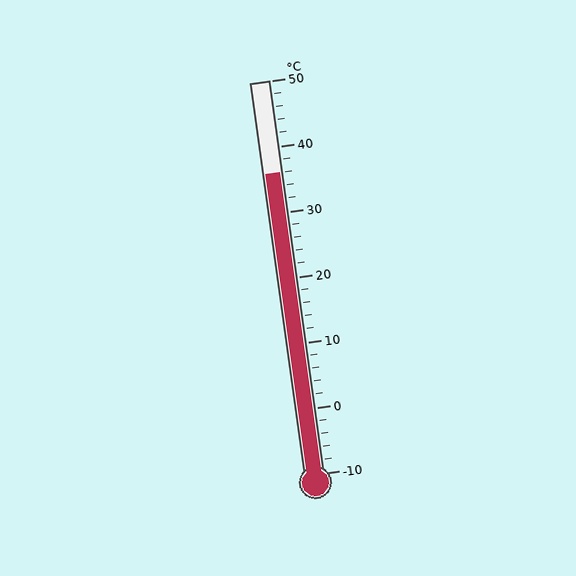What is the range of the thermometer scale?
The thermometer scale ranges from -10°C to 50°C.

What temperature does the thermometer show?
The thermometer shows approximately 36°C.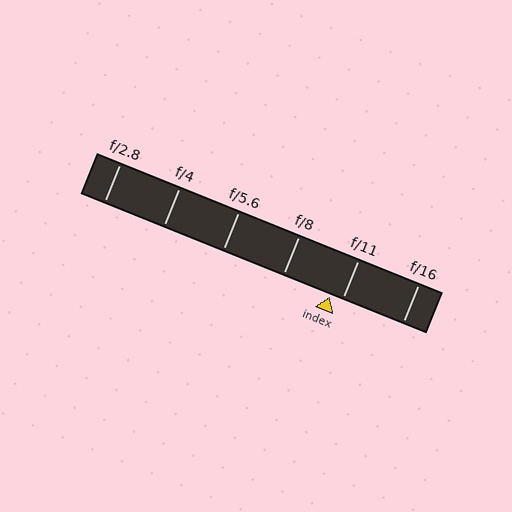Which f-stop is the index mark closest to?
The index mark is closest to f/11.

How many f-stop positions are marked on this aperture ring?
There are 6 f-stop positions marked.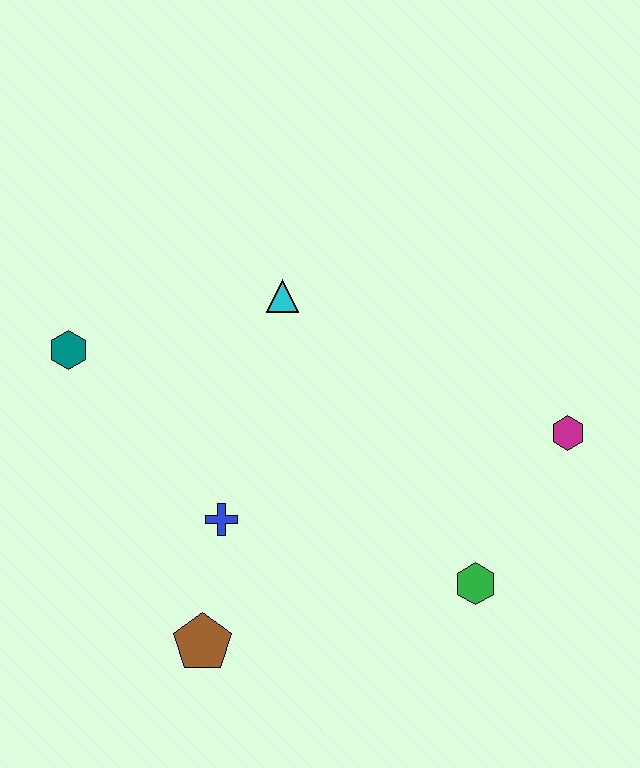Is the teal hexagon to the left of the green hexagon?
Yes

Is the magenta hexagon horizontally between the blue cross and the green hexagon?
No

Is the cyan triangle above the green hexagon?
Yes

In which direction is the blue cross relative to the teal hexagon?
The blue cross is below the teal hexagon.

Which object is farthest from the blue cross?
The magenta hexagon is farthest from the blue cross.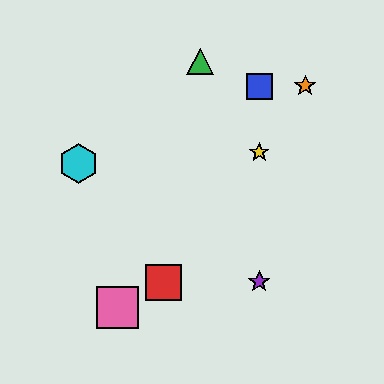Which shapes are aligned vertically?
The blue square, the yellow star, the purple star are aligned vertically.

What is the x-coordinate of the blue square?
The blue square is at x≈259.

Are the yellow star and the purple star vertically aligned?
Yes, both are at x≈259.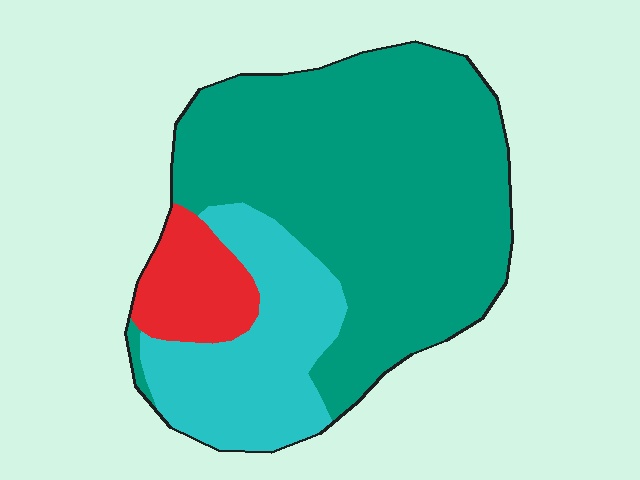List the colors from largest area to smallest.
From largest to smallest: teal, cyan, red.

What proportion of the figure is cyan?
Cyan covers 24% of the figure.